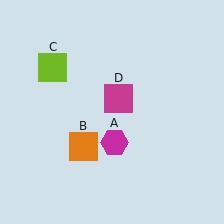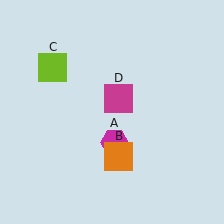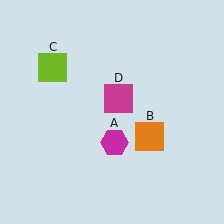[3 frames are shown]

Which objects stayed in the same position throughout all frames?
Magenta hexagon (object A) and lime square (object C) and magenta square (object D) remained stationary.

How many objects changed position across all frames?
1 object changed position: orange square (object B).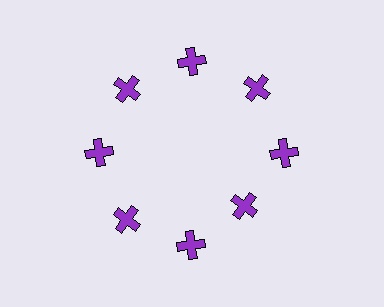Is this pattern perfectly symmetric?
No. The 8 purple crosses are arranged in a ring, but one element near the 4 o'clock position is pulled inward toward the center, breaking the 8-fold rotational symmetry.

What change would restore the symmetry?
The symmetry would be restored by moving it outward, back onto the ring so that all 8 crosses sit at equal angles and equal distance from the center.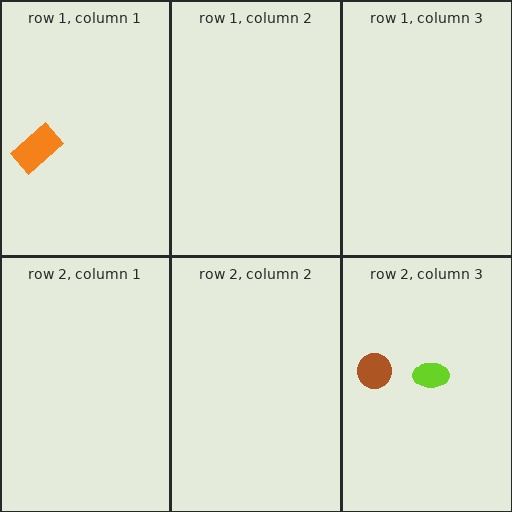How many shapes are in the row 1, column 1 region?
1.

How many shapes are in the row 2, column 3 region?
2.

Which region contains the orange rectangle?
The row 1, column 1 region.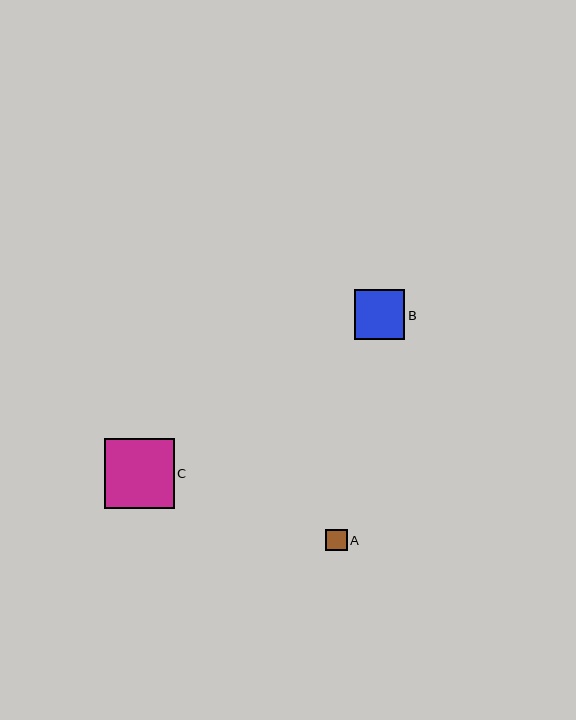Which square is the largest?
Square C is the largest with a size of approximately 70 pixels.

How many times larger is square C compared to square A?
Square C is approximately 3.2 times the size of square A.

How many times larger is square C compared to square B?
Square C is approximately 1.4 times the size of square B.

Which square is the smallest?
Square A is the smallest with a size of approximately 22 pixels.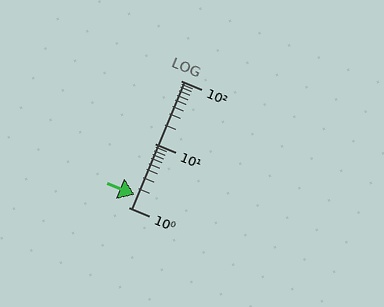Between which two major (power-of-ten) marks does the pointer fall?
The pointer is between 1 and 10.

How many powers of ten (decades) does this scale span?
The scale spans 2 decades, from 1 to 100.